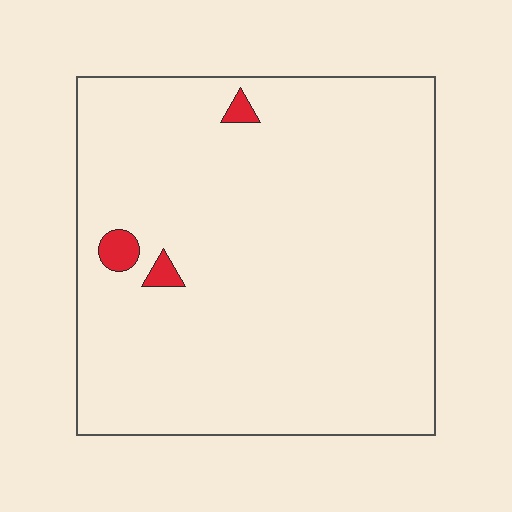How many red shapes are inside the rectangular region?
3.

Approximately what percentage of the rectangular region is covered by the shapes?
Approximately 0%.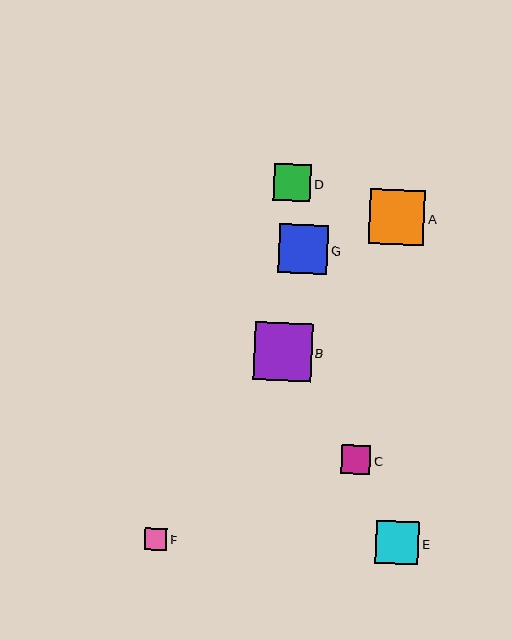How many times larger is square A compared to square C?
Square A is approximately 1.9 times the size of square C.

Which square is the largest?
Square B is the largest with a size of approximately 58 pixels.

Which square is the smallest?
Square F is the smallest with a size of approximately 22 pixels.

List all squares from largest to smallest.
From largest to smallest: B, A, G, E, D, C, F.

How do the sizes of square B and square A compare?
Square B and square A are approximately the same size.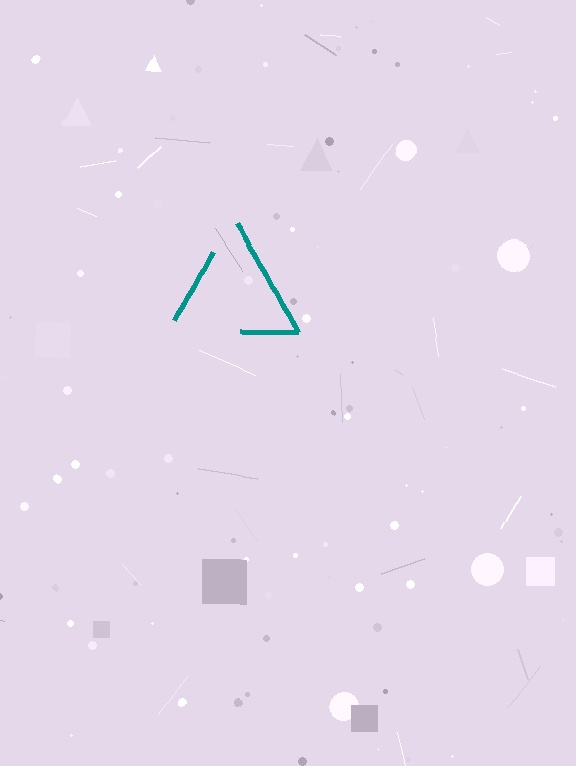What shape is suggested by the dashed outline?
The dashed outline suggests a triangle.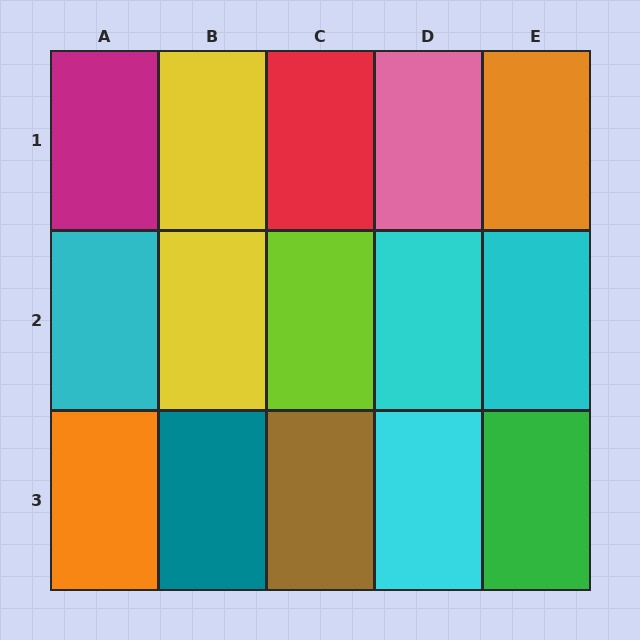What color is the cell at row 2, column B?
Yellow.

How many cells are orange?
2 cells are orange.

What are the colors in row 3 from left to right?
Orange, teal, brown, cyan, green.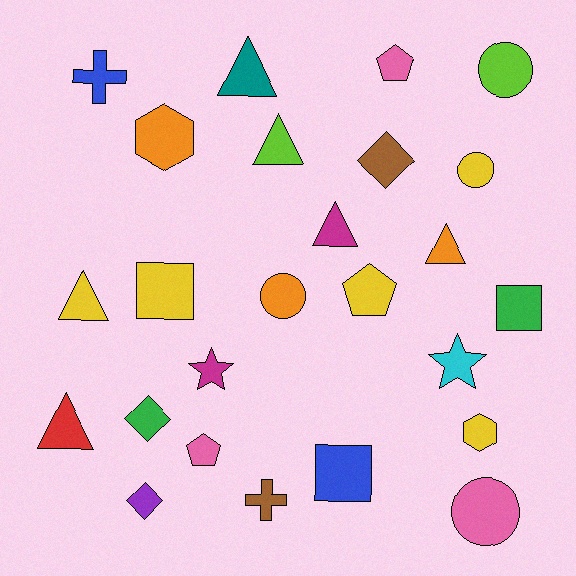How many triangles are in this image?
There are 6 triangles.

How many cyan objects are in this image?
There is 1 cyan object.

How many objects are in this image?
There are 25 objects.